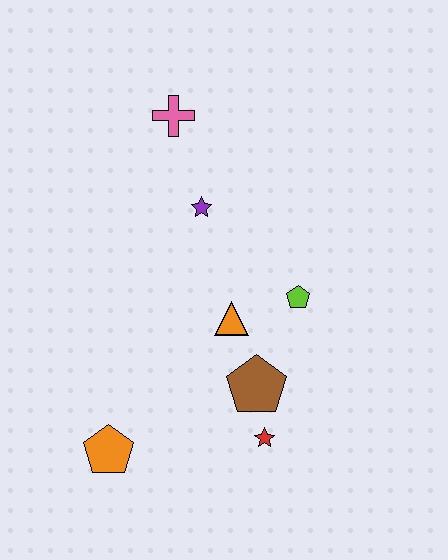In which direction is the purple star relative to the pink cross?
The purple star is below the pink cross.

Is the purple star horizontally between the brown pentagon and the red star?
No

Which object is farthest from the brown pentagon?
The pink cross is farthest from the brown pentagon.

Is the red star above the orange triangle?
No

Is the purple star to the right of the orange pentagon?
Yes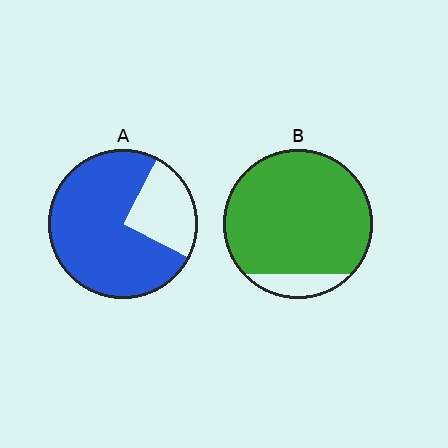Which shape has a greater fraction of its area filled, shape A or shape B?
Shape B.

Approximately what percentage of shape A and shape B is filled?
A is approximately 75% and B is approximately 90%.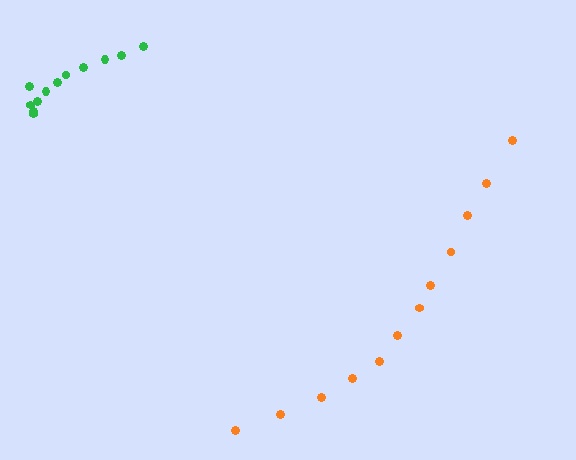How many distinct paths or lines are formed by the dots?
There are 2 distinct paths.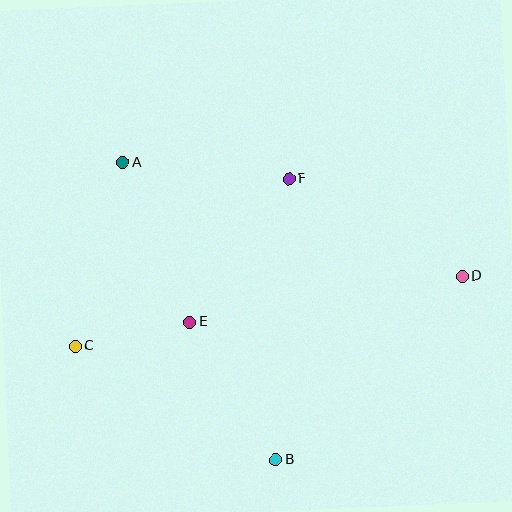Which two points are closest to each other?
Points C and E are closest to each other.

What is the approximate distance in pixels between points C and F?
The distance between C and F is approximately 272 pixels.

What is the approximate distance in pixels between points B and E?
The distance between B and E is approximately 162 pixels.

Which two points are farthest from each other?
Points C and D are farthest from each other.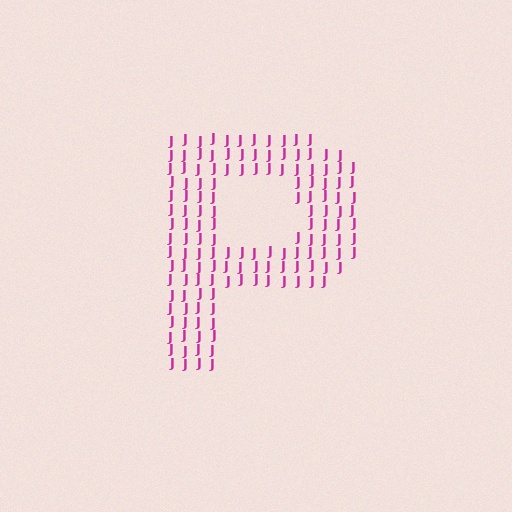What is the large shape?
The large shape is the letter P.